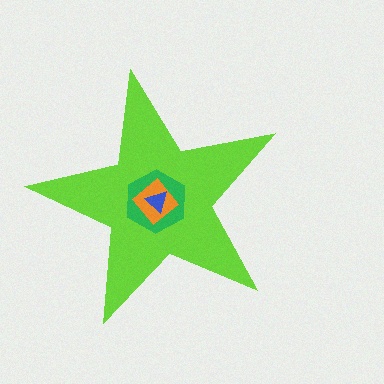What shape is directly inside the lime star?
The green hexagon.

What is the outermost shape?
The lime star.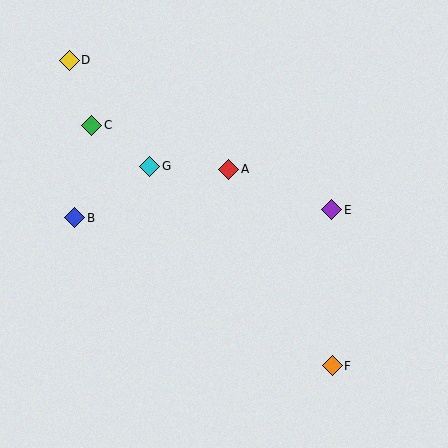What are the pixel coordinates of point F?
Point F is at (332, 366).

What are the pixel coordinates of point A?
Point A is at (229, 169).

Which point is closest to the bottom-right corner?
Point F is closest to the bottom-right corner.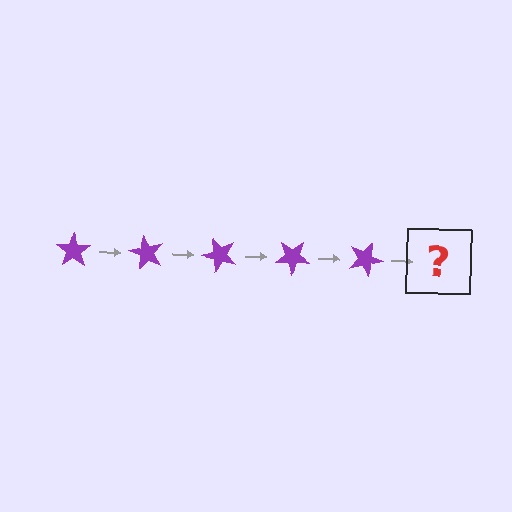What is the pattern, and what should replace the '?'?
The pattern is that the star rotates 60 degrees each step. The '?' should be a purple star rotated 300 degrees.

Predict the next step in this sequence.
The next step is a purple star rotated 300 degrees.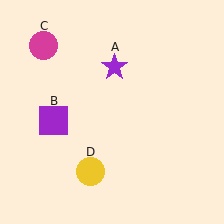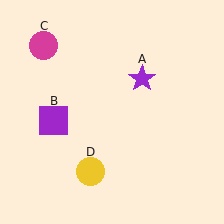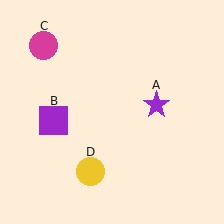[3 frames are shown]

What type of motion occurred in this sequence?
The purple star (object A) rotated clockwise around the center of the scene.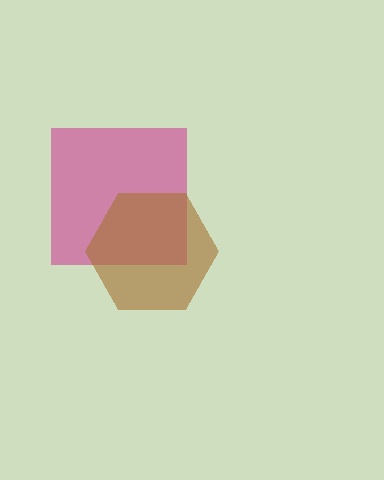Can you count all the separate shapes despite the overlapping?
Yes, there are 2 separate shapes.